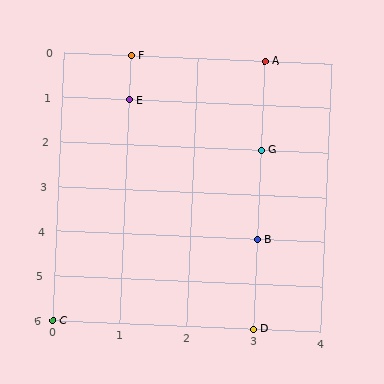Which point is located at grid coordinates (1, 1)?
Point E is at (1, 1).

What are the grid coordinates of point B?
Point B is at grid coordinates (3, 4).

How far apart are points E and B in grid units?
Points E and B are 2 columns and 3 rows apart (about 3.6 grid units diagonally).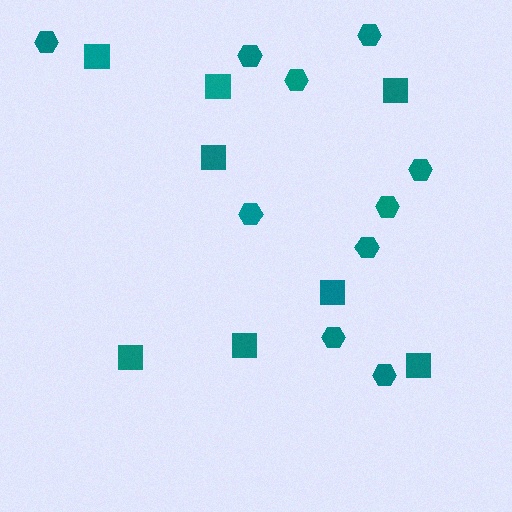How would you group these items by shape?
There are 2 groups: one group of hexagons (10) and one group of squares (8).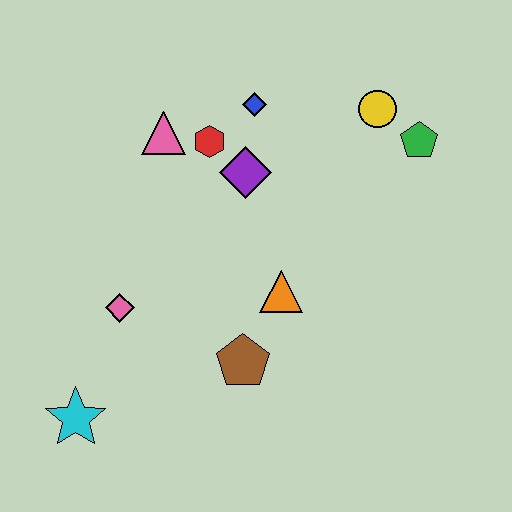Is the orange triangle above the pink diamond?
Yes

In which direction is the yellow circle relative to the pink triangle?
The yellow circle is to the right of the pink triangle.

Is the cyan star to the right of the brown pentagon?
No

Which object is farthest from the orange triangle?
The cyan star is farthest from the orange triangle.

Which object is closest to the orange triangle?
The brown pentagon is closest to the orange triangle.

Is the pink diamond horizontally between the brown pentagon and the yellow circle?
No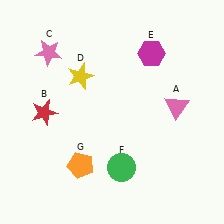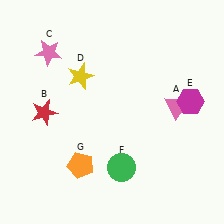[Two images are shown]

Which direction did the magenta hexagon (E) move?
The magenta hexagon (E) moved down.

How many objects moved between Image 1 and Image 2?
1 object moved between the two images.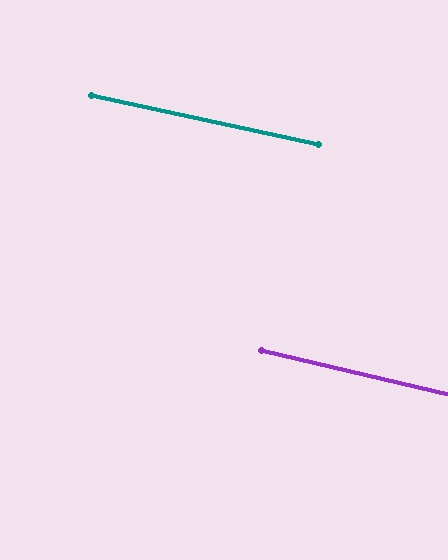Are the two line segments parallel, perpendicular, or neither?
Parallel — their directions differ by only 1.2°.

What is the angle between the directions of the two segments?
Approximately 1 degree.